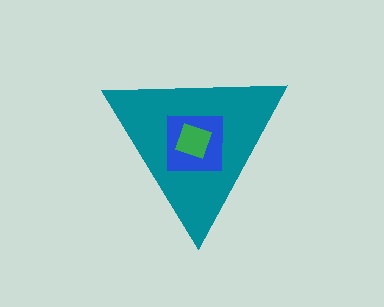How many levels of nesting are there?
3.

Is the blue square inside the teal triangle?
Yes.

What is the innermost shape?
The green square.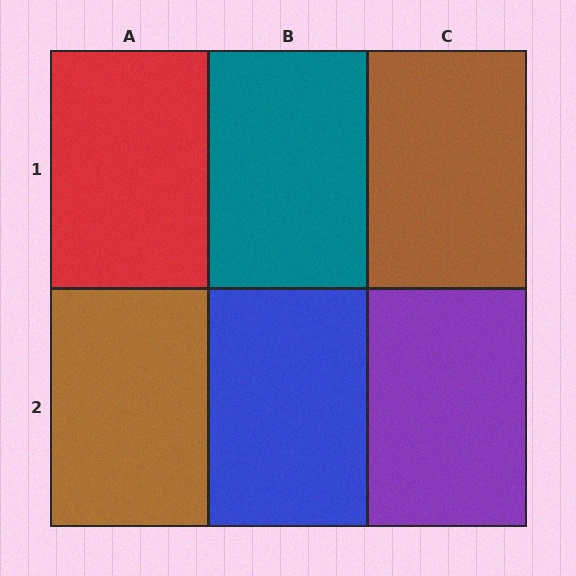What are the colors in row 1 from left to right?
Red, teal, brown.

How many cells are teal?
1 cell is teal.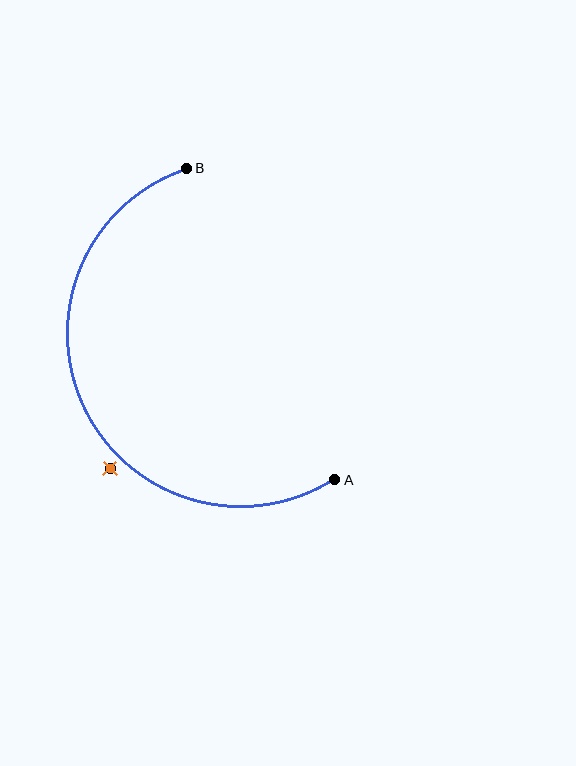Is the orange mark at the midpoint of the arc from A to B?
No — the orange mark does not lie on the arc at all. It sits slightly outside the curve.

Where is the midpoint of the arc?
The arc midpoint is the point on the curve farthest from the straight line joining A and B. It sits to the left of that line.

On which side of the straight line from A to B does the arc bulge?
The arc bulges to the left of the straight line connecting A and B.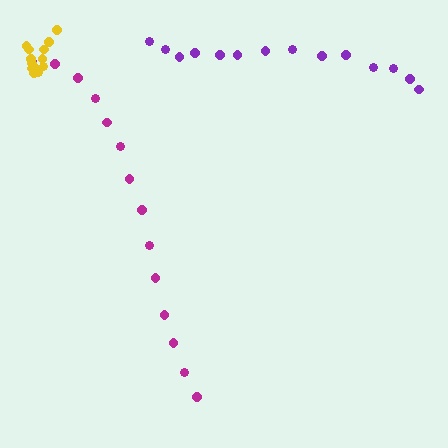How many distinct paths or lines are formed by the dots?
There are 3 distinct paths.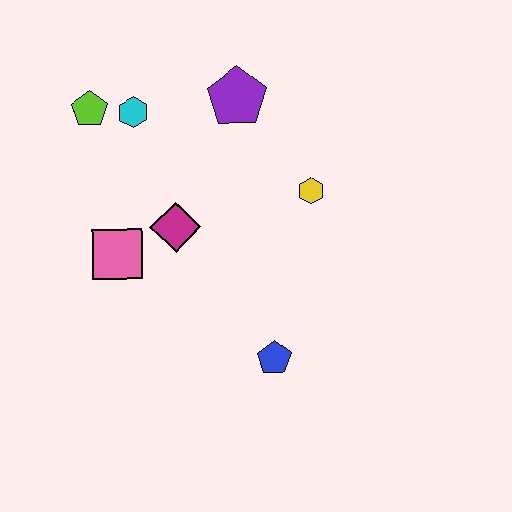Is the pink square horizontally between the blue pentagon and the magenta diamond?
No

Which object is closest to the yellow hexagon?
The purple pentagon is closest to the yellow hexagon.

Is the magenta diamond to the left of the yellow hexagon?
Yes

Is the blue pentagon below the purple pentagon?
Yes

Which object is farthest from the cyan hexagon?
The blue pentagon is farthest from the cyan hexagon.